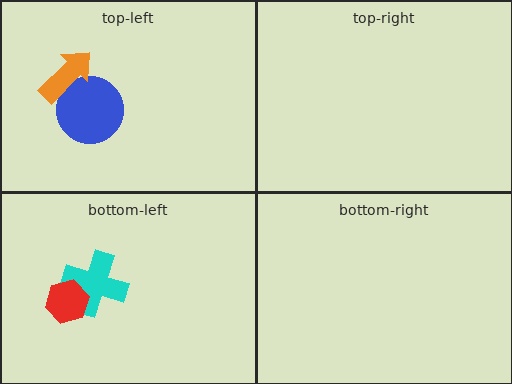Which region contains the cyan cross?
The bottom-left region.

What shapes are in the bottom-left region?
The cyan cross, the red hexagon.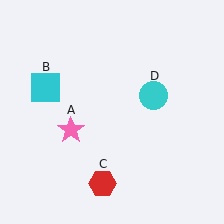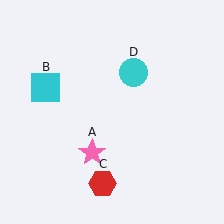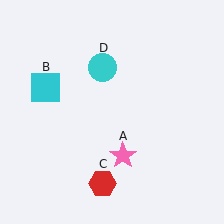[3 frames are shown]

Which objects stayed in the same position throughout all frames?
Cyan square (object B) and red hexagon (object C) remained stationary.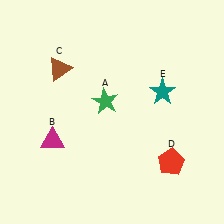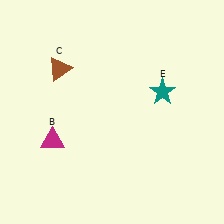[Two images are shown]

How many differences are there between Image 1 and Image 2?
There are 2 differences between the two images.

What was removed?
The red pentagon (D), the green star (A) were removed in Image 2.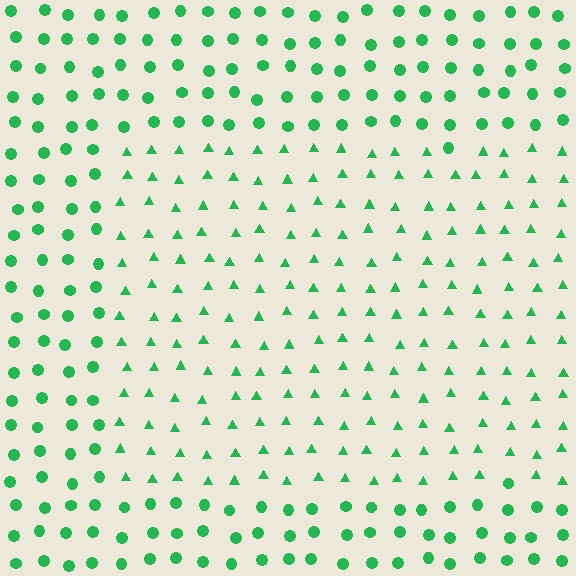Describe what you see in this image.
The image is filled with small green elements arranged in a uniform grid. A rectangle-shaped region contains triangles, while the surrounding area contains circles. The boundary is defined purely by the change in element shape.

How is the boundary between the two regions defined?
The boundary is defined by a change in element shape: triangles inside vs. circles outside. All elements share the same color and spacing.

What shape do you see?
I see a rectangle.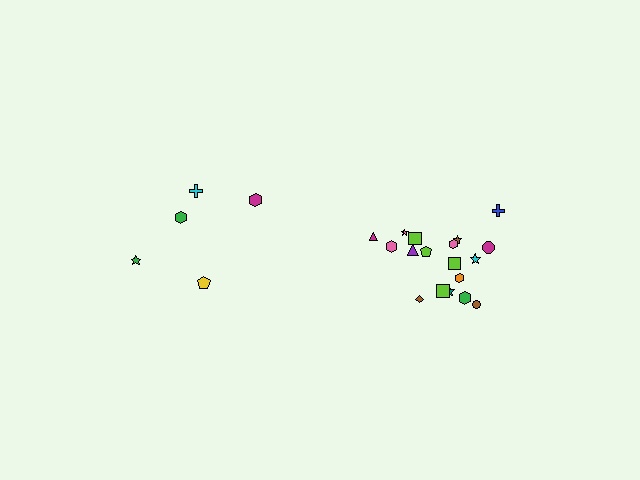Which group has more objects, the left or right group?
The right group.